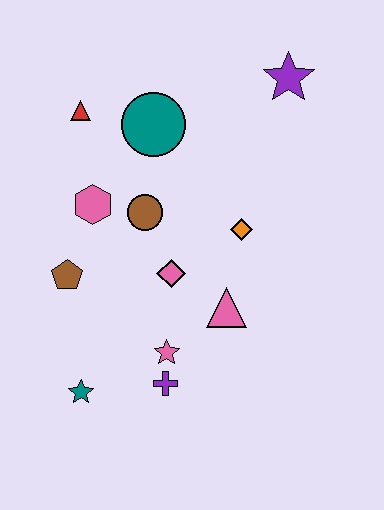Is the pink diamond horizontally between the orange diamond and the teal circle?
Yes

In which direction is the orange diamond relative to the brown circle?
The orange diamond is to the right of the brown circle.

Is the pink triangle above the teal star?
Yes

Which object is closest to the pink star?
The purple cross is closest to the pink star.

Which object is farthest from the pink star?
The purple star is farthest from the pink star.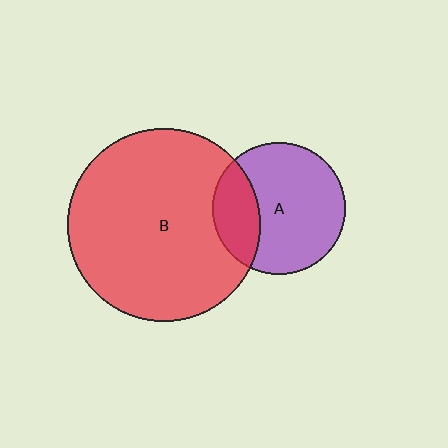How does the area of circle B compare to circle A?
Approximately 2.1 times.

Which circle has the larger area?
Circle B (red).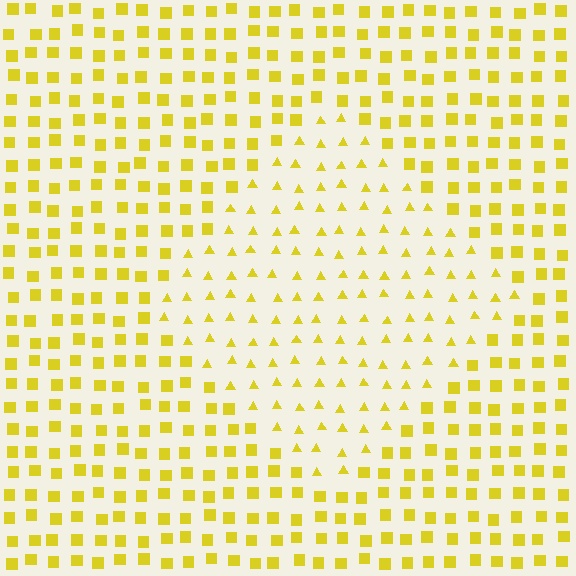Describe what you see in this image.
The image is filled with small yellow elements arranged in a uniform grid. A diamond-shaped region contains triangles, while the surrounding area contains squares. The boundary is defined purely by the change in element shape.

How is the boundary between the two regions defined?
The boundary is defined by a change in element shape: triangles inside vs. squares outside. All elements share the same color and spacing.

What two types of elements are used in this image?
The image uses triangles inside the diamond region and squares outside it.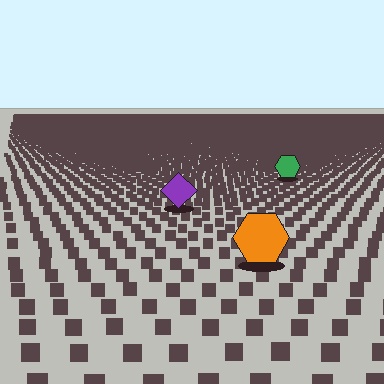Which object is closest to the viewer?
The orange hexagon is closest. The texture marks near it are larger and more spread out.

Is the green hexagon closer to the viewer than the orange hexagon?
No. The orange hexagon is closer — you can tell from the texture gradient: the ground texture is coarser near it.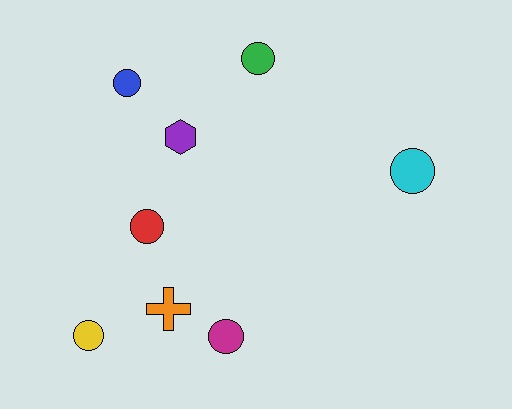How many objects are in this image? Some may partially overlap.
There are 8 objects.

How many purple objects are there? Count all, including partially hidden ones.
There is 1 purple object.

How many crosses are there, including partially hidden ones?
There is 1 cross.